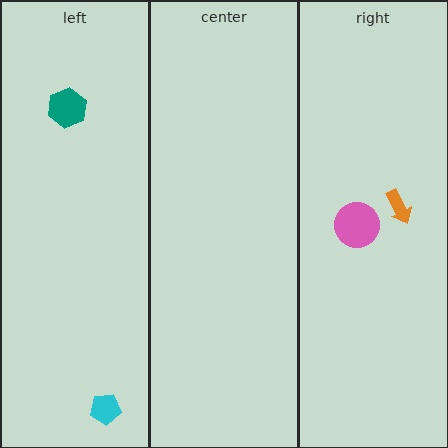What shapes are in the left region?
The cyan pentagon, the teal hexagon.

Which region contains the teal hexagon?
The left region.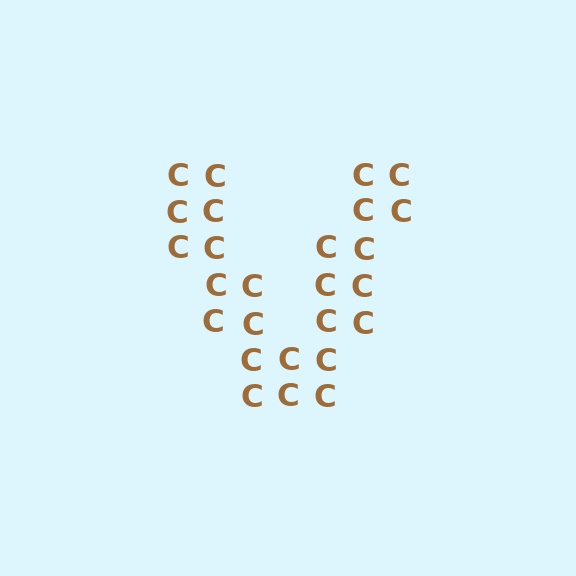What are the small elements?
The small elements are letter C's.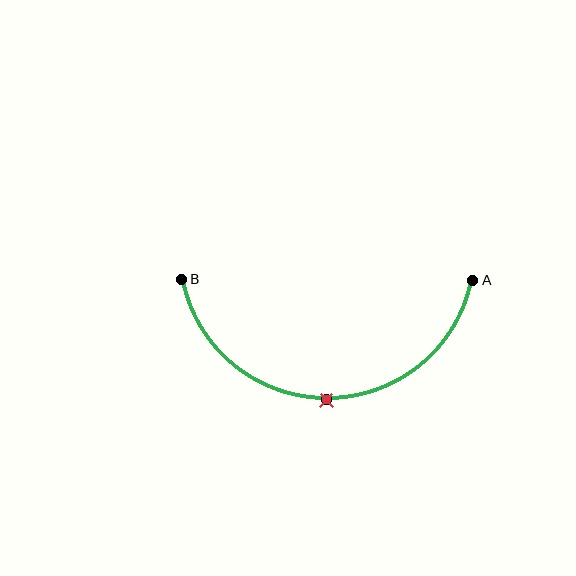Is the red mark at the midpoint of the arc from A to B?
Yes. The red mark lies on the arc at equal arc-length from both A and B — it is the arc midpoint.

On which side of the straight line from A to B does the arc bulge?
The arc bulges below the straight line connecting A and B.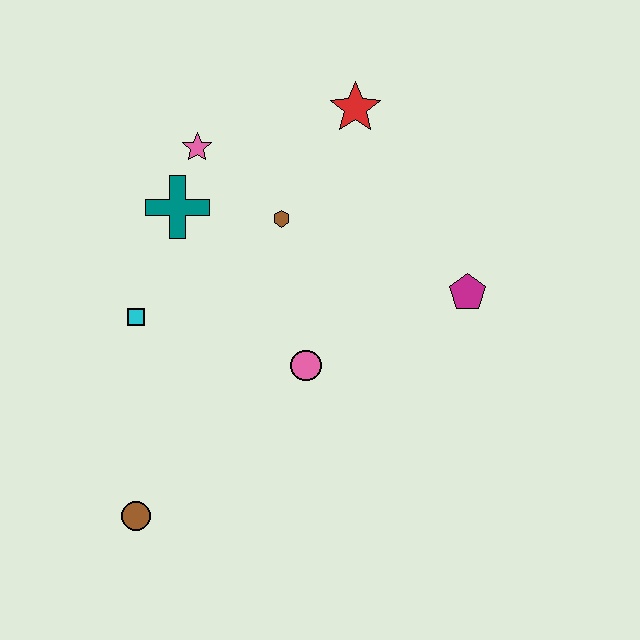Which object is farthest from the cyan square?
The magenta pentagon is farthest from the cyan square.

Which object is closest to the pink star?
The teal cross is closest to the pink star.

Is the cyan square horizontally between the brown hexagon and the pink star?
No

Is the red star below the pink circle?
No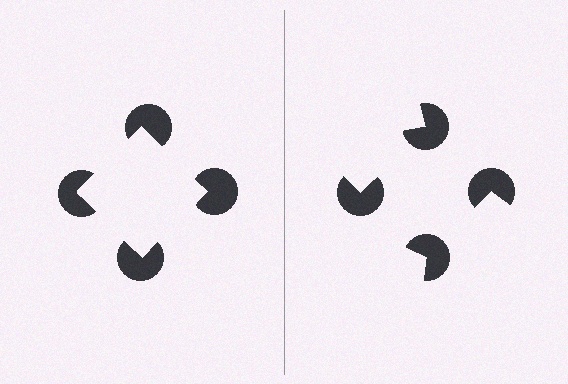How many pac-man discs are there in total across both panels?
8 — 4 on each side.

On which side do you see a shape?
An illusory square appears on the left side. On the right side the wedge cuts are rotated, so no coherent shape forms.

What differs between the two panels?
The pac-man discs are positioned identically on both sides; only the wedge orientations differ. On the left they align to a square; on the right they are misaligned.